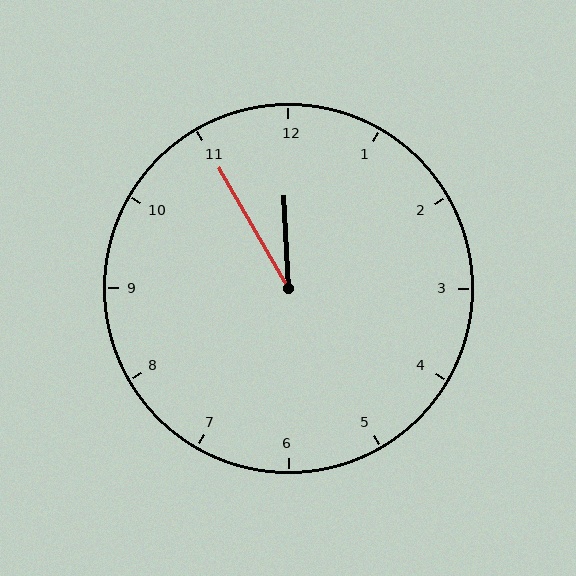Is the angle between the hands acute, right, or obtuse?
It is acute.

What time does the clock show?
11:55.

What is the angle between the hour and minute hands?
Approximately 28 degrees.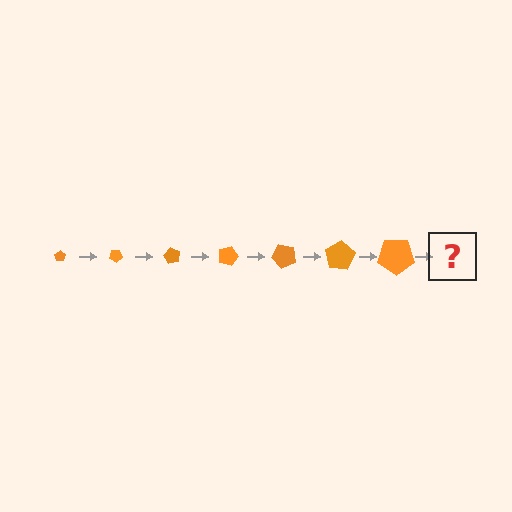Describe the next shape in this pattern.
It should be a pentagon, larger than the previous one and rotated 210 degrees from the start.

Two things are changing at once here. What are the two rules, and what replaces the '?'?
The two rules are that the pentagon grows larger each step and it rotates 30 degrees each step. The '?' should be a pentagon, larger than the previous one and rotated 210 degrees from the start.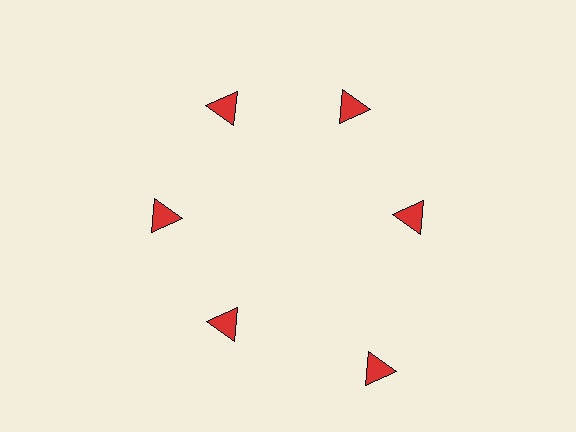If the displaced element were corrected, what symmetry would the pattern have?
It would have 6-fold rotational symmetry — the pattern would map onto itself every 60 degrees.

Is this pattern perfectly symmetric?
No. The 6 red triangles are arranged in a ring, but one element near the 5 o'clock position is pushed outward from the center, breaking the 6-fold rotational symmetry.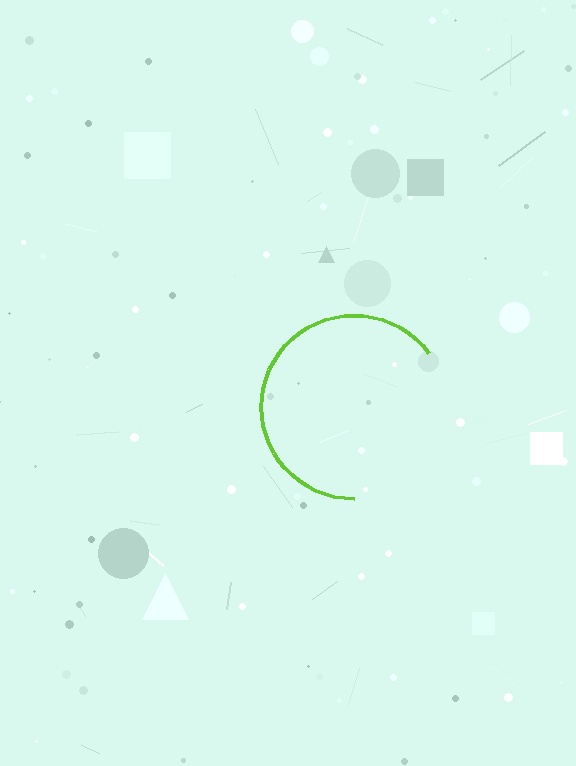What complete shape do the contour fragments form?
The contour fragments form a circle.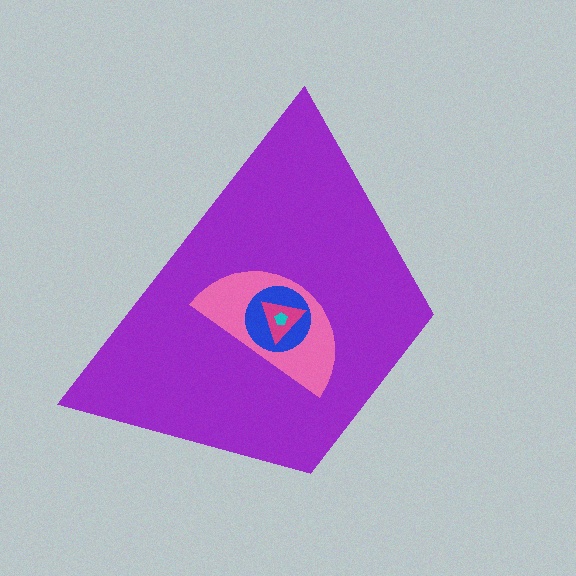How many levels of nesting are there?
5.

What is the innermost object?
The cyan pentagon.